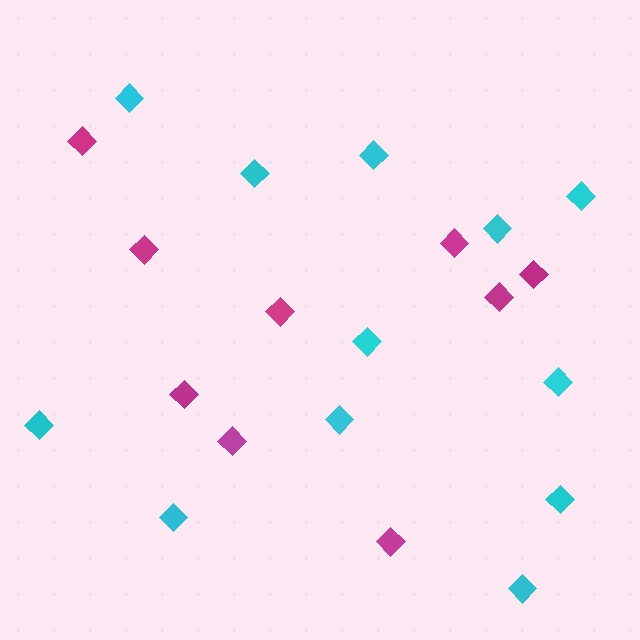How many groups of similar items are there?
There are 2 groups: one group of magenta diamonds (9) and one group of cyan diamonds (12).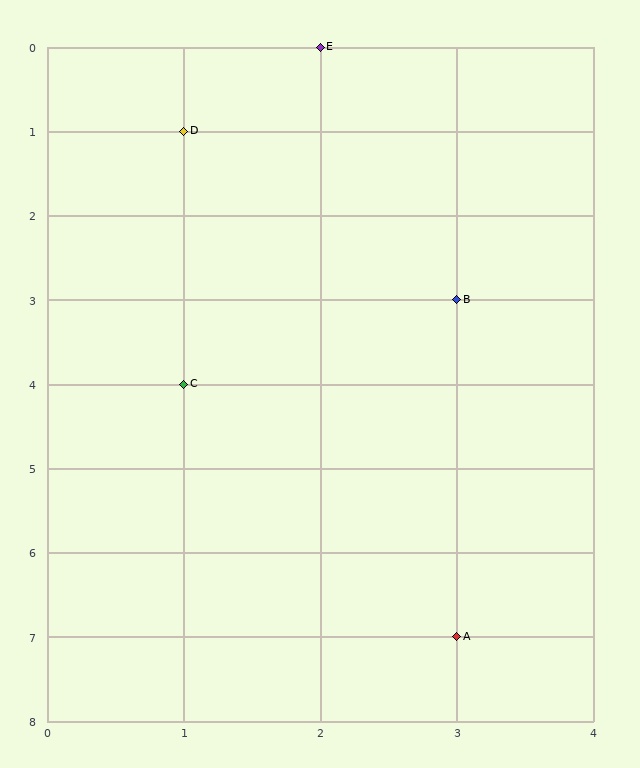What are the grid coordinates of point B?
Point B is at grid coordinates (3, 3).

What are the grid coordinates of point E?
Point E is at grid coordinates (2, 0).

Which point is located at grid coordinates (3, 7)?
Point A is at (3, 7).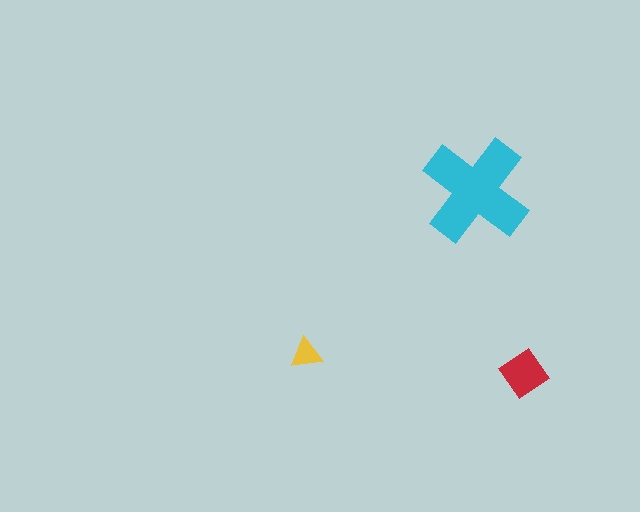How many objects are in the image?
There are 3 objects in the image.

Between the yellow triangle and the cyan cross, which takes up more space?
The cyan cross.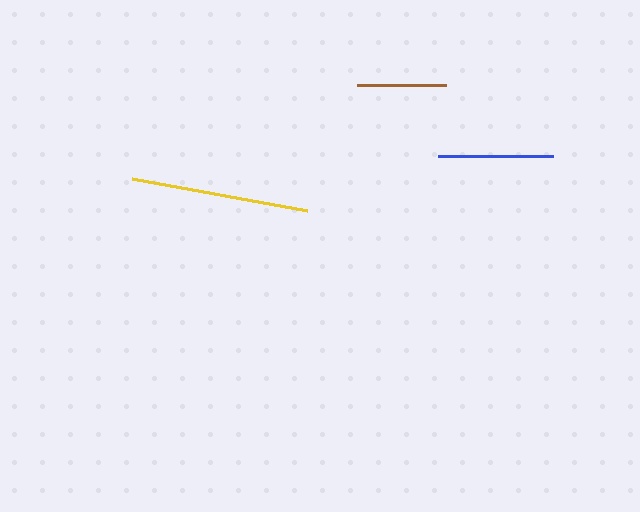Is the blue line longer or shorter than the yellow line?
The yellow line is longer than the blue line.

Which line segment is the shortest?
The brown line is the shortest at approximately 88 pixels.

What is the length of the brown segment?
The brown segment is approximately 88 pixels long.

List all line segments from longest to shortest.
From longest to shortest: yellow, blue, brown.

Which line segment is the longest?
The yellow line is the longest at approximately 178 pixels.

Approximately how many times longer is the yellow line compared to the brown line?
The yellow line is approximately 2.0 times the length of the brown line.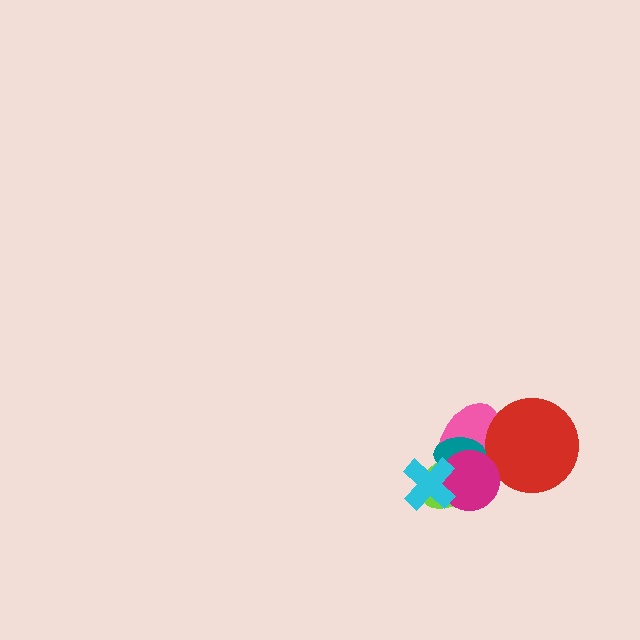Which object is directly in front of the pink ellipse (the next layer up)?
The red circle is directly in front of the pink ellipse.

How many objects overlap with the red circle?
1 object overlaps with the red circle.